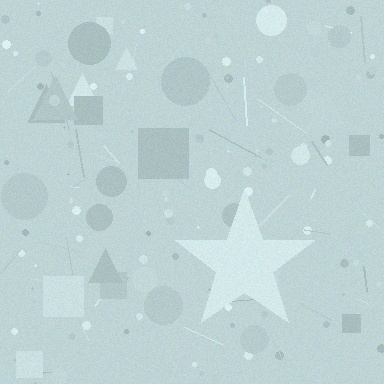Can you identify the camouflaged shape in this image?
The camouflaged shape is a star.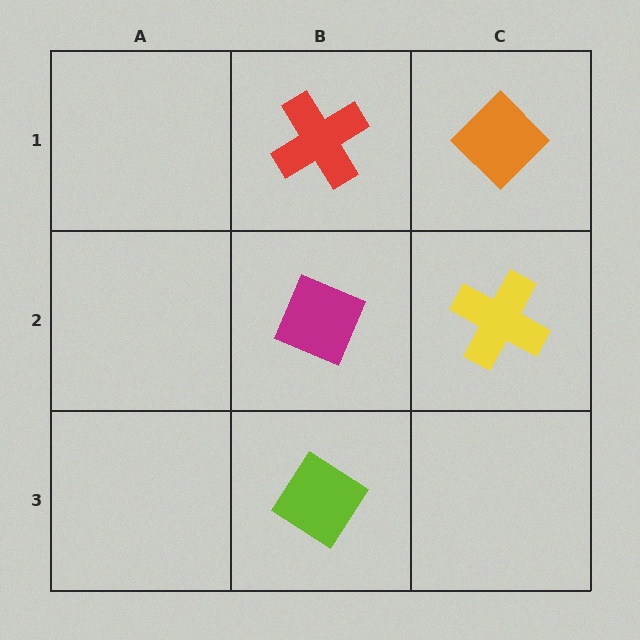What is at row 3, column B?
A lime diamond.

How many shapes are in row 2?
2 shapes.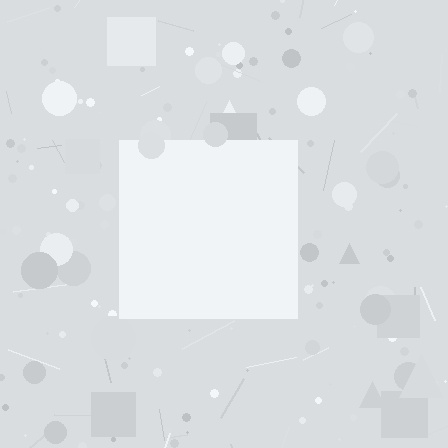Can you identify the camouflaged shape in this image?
The camouflaged shape is a square.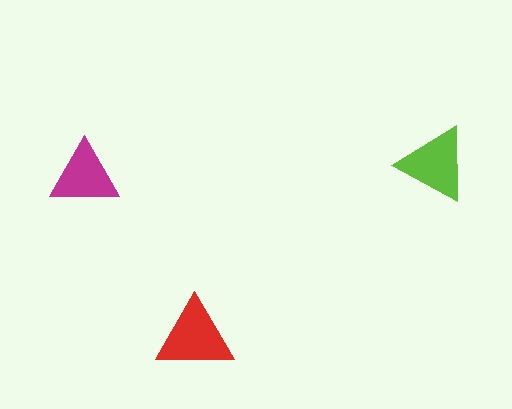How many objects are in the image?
There are 3 objects in the image.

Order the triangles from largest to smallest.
the red one, the lime one, the magenta one.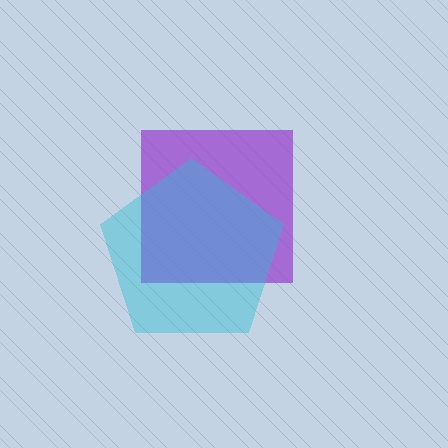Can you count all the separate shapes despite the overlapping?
Yes, there are 2 separate shapes.